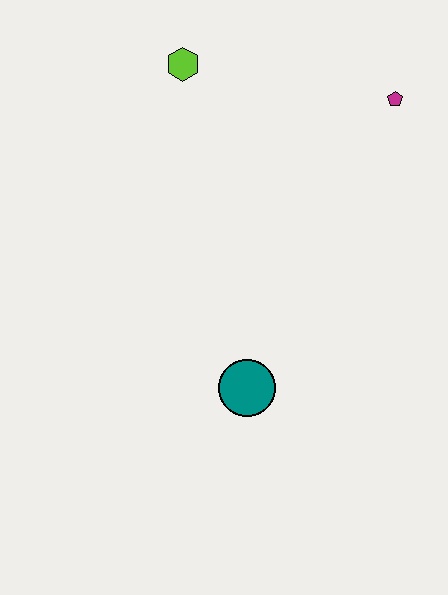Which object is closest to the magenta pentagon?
The lime hexagon is closest to the magenta pentagon.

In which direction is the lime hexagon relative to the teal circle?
The lime hexagon is above the teal circle.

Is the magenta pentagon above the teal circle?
Yes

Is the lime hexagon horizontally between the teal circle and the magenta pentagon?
No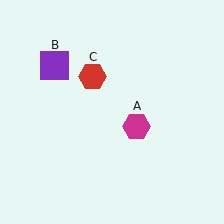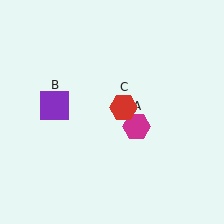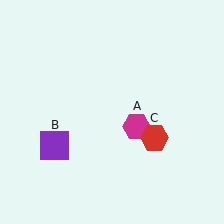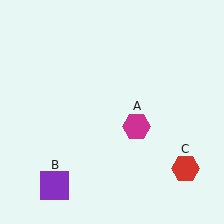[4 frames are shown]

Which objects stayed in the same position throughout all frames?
Magenta hexagon (object A) remained stationary.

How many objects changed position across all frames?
2 objects changed position: purple square (object B), red hexagon (object C).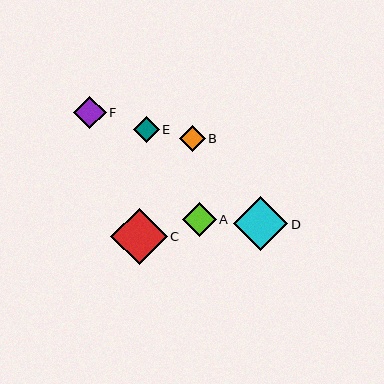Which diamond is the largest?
Diamond C is the largest with a size of approximately 57 pixels.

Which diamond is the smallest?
Diamond B is the smallest with a size of approximately 26 pixels.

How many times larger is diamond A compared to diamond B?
Diamond A is approximately 1.3 times the size of diamond B.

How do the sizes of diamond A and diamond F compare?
Diamond A and diamond F are approximately the same size.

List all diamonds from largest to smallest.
From largest to smallest: C, D, A, F, E, B.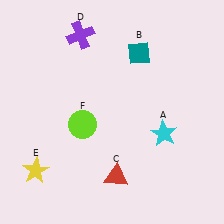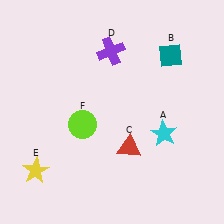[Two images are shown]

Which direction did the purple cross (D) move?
The purple cross (D) moved right.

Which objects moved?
The objects that moved are: the teal diamond (B), the red triangle (C), the purple cross (D).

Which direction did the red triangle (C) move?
The red triangle (C) moved up.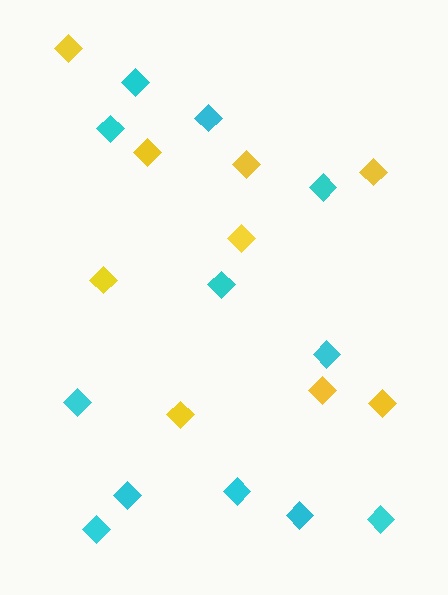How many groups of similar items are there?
There are 2 groups: one group of cyan diamonds (12) and one group of yellow diamonds (9).